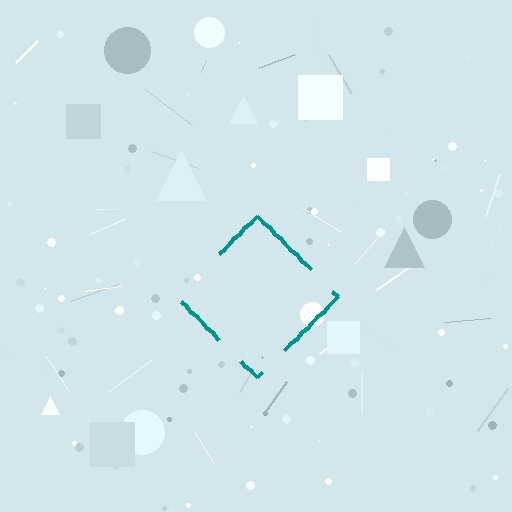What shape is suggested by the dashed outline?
The dashed outline suggests a diamond.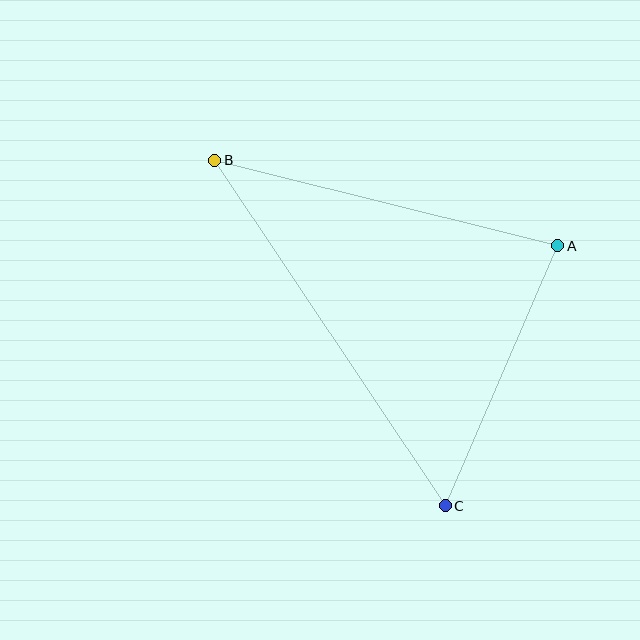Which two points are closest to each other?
Points A and C are closest to each other.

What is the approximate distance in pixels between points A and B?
The distance between A and B is approximately 354 pixels.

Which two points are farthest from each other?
Points B and C are farthest from each other.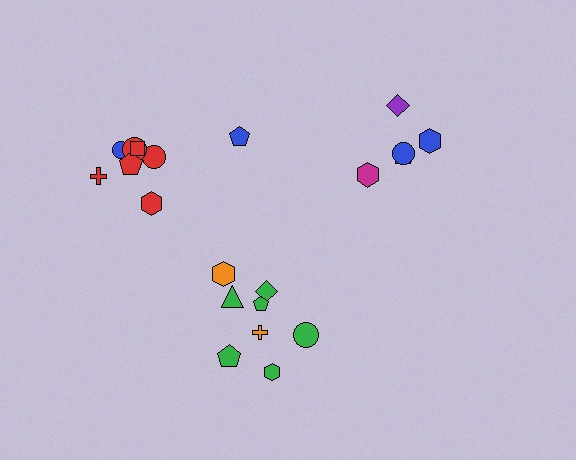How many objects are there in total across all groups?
There are 21 objects.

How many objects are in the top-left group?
There are 8 objects.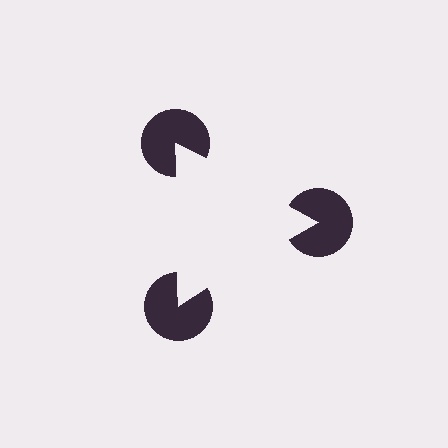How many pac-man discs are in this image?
There are 3 — one at each vertex of the illusory triangle.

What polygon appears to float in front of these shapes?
An illusory triangle — its edges are inferred from the aligned wedge cuts in the pac-man discs, not physically drawn.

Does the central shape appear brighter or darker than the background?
It typically appears slightly brighter than the background, even though no actual brightness change is drawn.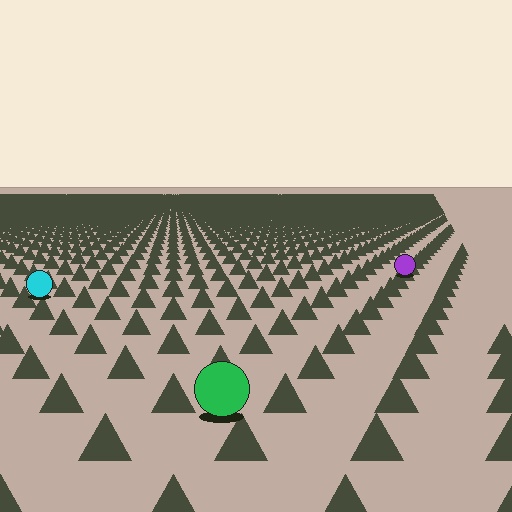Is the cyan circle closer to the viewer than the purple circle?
Yes. The cyan circle is closer — you can tell from the texture gradient: the ground texture is coarser near it.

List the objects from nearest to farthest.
From nearest to farthest: the green circle, the cyan circle, the purple circle.